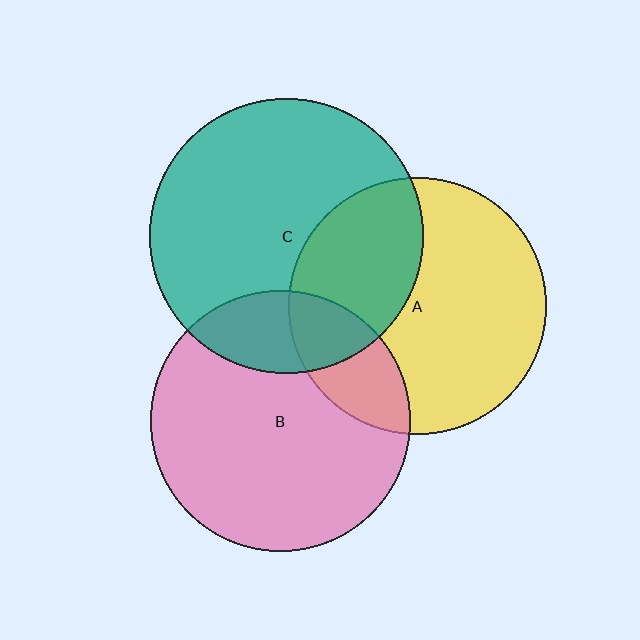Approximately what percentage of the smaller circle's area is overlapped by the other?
Approximately 20%.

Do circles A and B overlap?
Yes.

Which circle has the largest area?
Circle C (teal).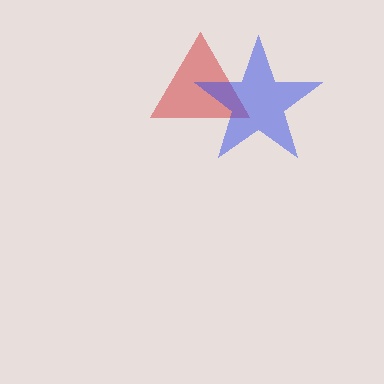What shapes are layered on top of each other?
The layered shapes are: a red triangle, a blue star.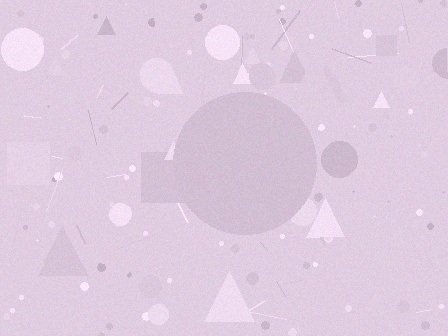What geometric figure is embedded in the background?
A circle is embedded in the background.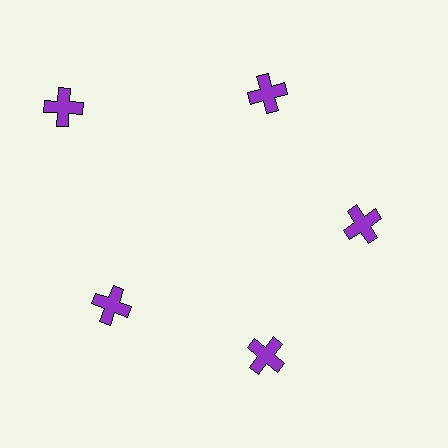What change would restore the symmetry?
The symmetry would be restored by moving it inward, back onto the ring so that all 5 crosses sit at equal angles and equal distance from the center.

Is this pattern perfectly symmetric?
No. The 5 purple crosses are arranged in a ring, but one element near the 10 o'clock position is pushed outward from the center, breaking the 5-fold rotational symmetry.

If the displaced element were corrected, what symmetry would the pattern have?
It would have 5-fold rotational symmetry — the pattern would map onto itself every 72 degrees.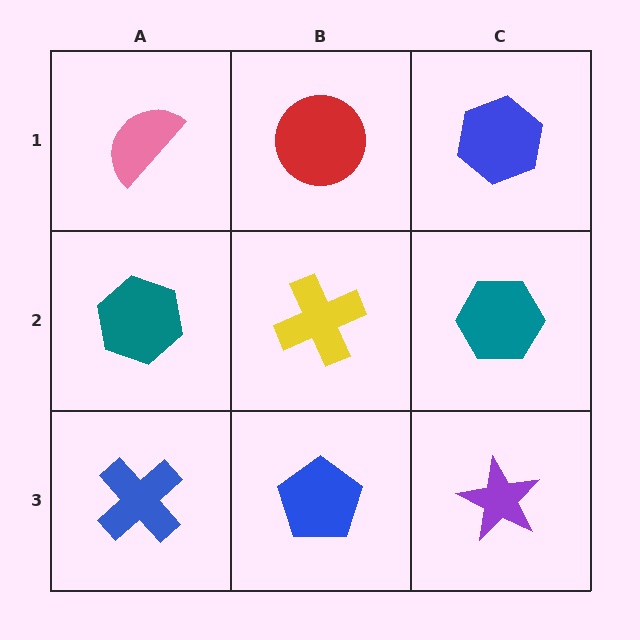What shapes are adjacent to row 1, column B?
A yellow cross (row 2, column B), a pink semicircle (row 1, column A), a blue hexagon (row 1, column C).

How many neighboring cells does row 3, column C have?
2.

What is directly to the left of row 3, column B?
A blue cross.